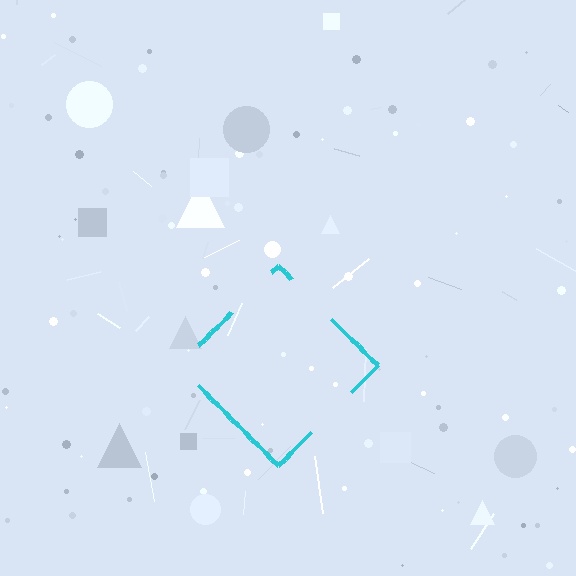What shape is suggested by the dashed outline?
The dashed outline suggests a diamond.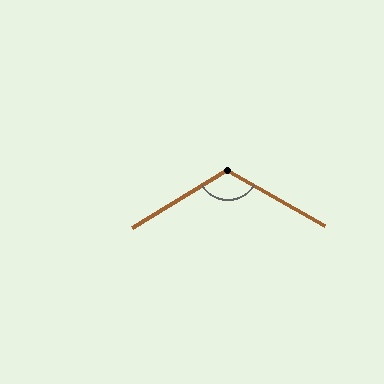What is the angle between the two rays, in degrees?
Approximately 119 degrees.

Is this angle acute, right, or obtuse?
It is obtuse.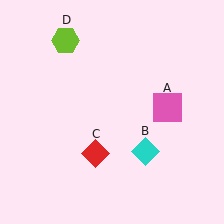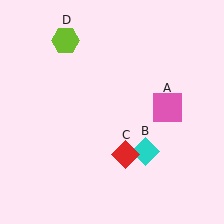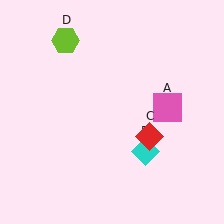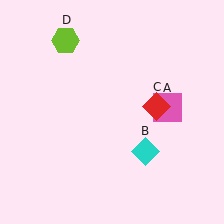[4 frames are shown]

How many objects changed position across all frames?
1 object changed position: red diamond (object C).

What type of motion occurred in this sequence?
The red diamond (object C) rotated counterclockwise around the center of the scene.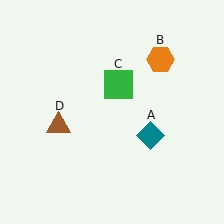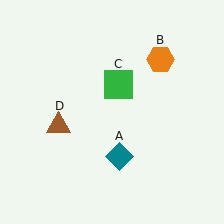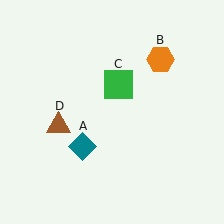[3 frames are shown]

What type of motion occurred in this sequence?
The teal diamond (object A) rotated clockwise around the center of the scene.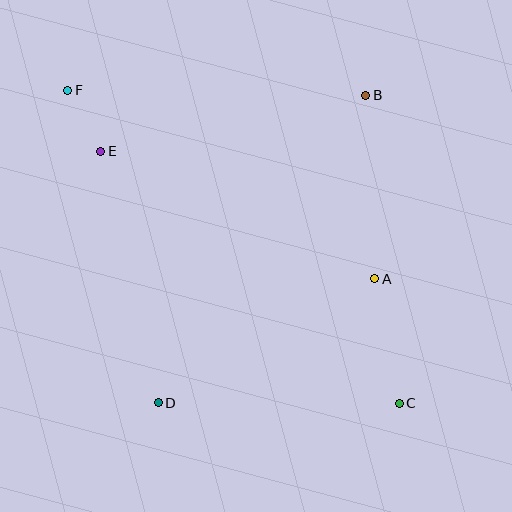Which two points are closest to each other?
Points E and F are closest to each other.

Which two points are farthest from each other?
Points C and F are farthest from each other.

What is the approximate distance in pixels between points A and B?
The distance between A and B is approximately 184 pixels.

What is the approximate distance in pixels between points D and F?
The distance between D and F is approximately 325 pixels.